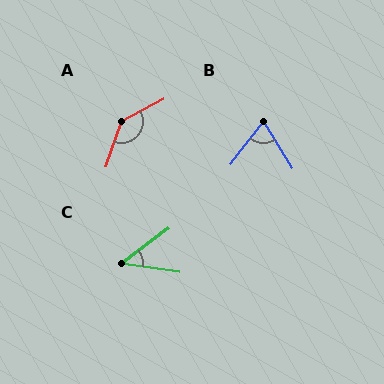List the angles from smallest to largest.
C (44°), B (68°), A (136°).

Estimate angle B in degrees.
Approximately 68 degrees.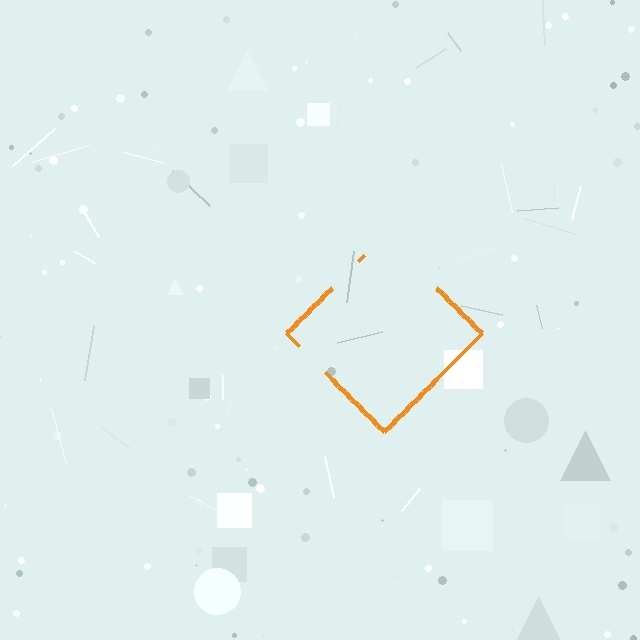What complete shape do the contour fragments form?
The contour fragments form a diamond.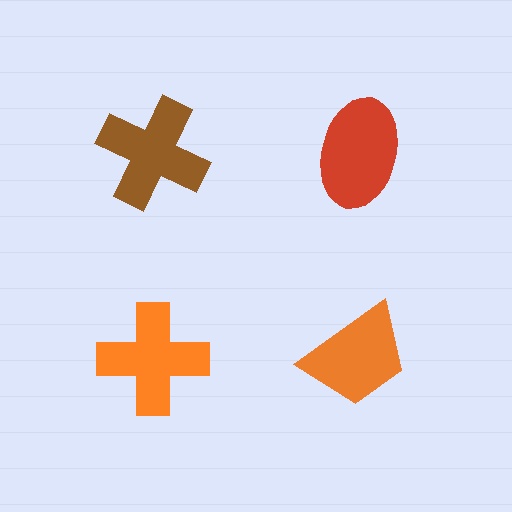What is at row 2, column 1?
An orange cross.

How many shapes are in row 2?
2 shapes.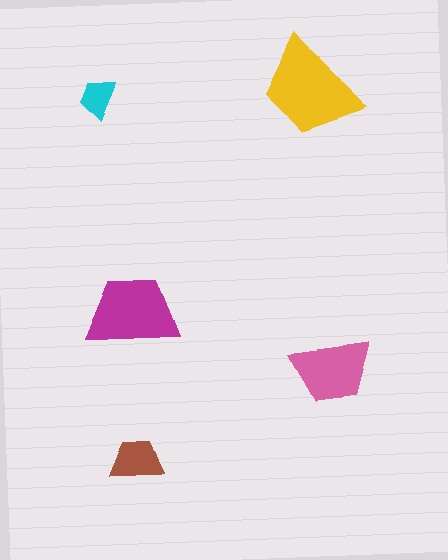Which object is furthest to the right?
The pink trapezoid is rightmost.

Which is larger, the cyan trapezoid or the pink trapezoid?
The pink one.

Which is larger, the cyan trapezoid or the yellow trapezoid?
The yellow one.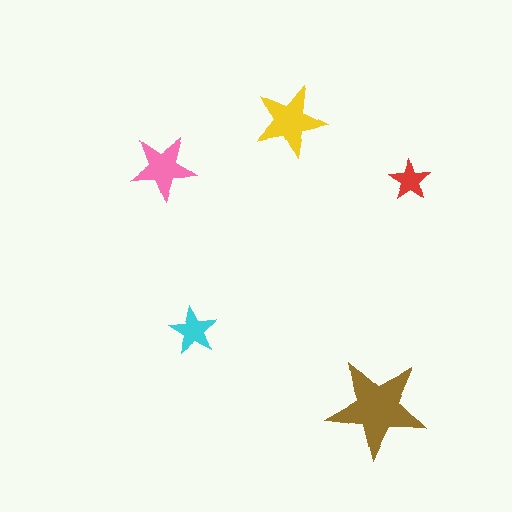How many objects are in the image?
There are 5 objects in the image.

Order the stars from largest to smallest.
the brown one, the yellow one, the pink one, the cyan one, the red one.